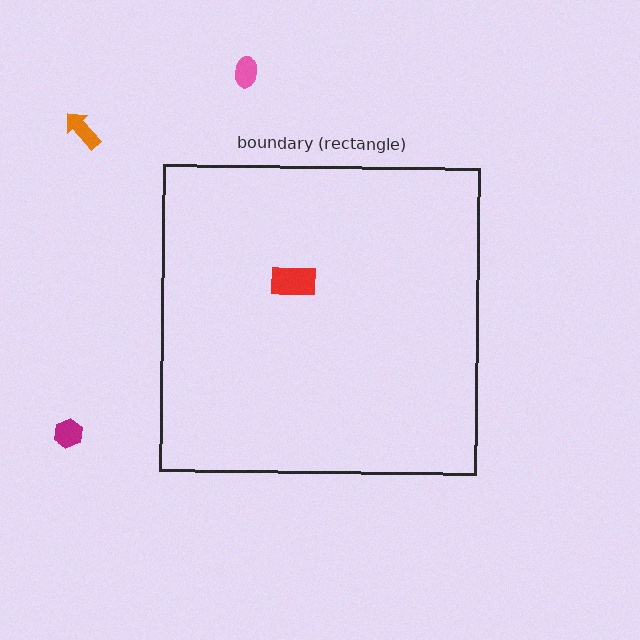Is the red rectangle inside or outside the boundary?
Inside.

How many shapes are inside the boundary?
1 inside, 3 outside.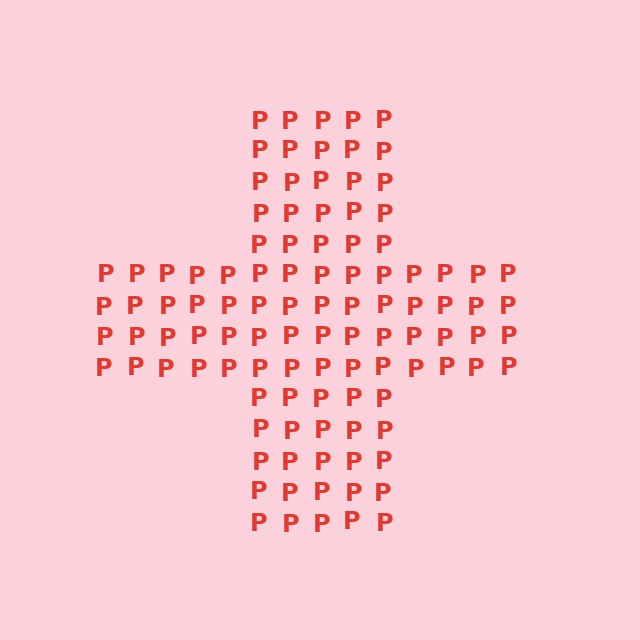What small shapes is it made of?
It is made of small letter P's.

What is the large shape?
The large shape is a cross.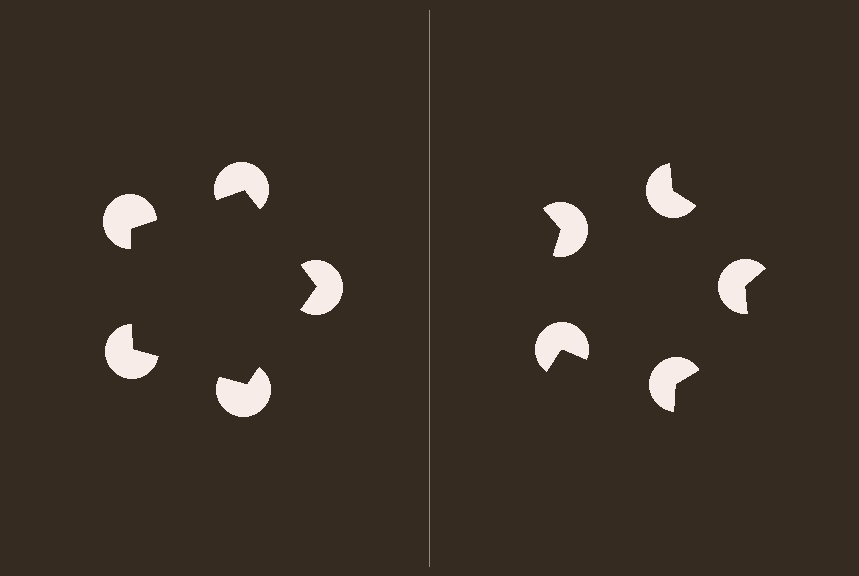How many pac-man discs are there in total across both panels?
10 — 5 on each side.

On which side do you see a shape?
An illusory pentagon appears on the left side. On the right side the wedge cuts are rotated, so no coherent shape forms.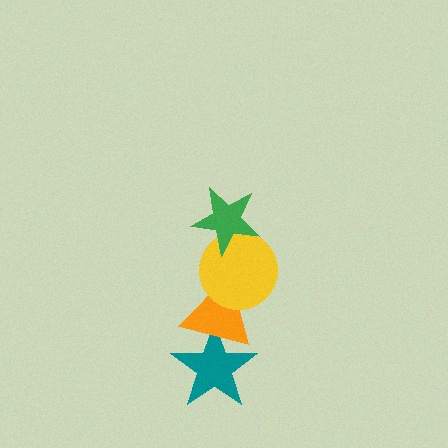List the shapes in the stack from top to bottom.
From top to bottom: the green star, the yellow circle, the orange triangle, the teal star.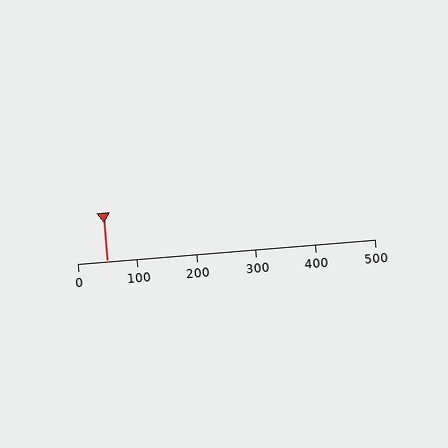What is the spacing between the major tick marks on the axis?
The major ticks are spaced 100 apart.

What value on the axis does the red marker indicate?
The marker indicates approximately 50.